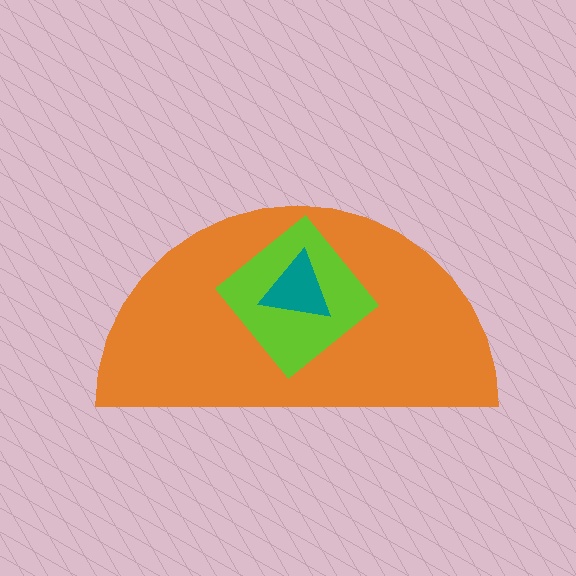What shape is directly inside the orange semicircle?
The lime diamond.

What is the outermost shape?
The orange semicircle.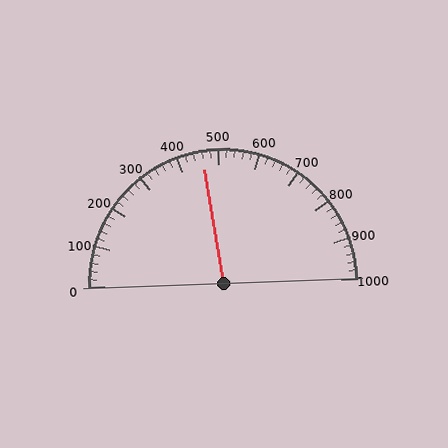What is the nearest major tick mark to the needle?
The nearest major tick mark is 500.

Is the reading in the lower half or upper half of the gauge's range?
The reading is in the lower half of the range (0 to 1000).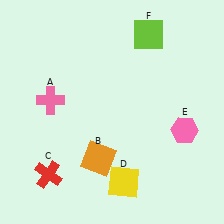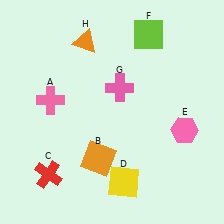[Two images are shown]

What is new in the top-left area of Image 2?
An orange triangle (H) was added in the top-left area of Image 2.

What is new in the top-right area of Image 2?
A pink cross (G) was added in the top-right area of Image 2.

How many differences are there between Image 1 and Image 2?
There are 2 differences between the two images.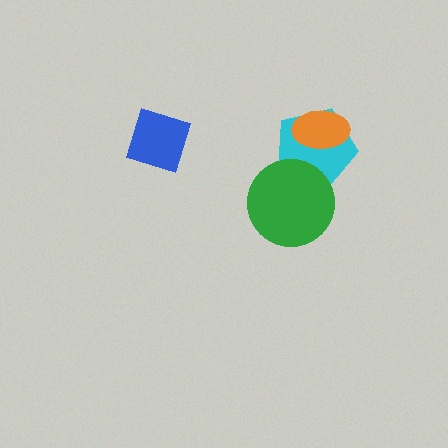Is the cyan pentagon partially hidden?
Yes, it is partially covered by another shape.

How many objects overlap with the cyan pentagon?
2 objects overlap with the cyan pentagon.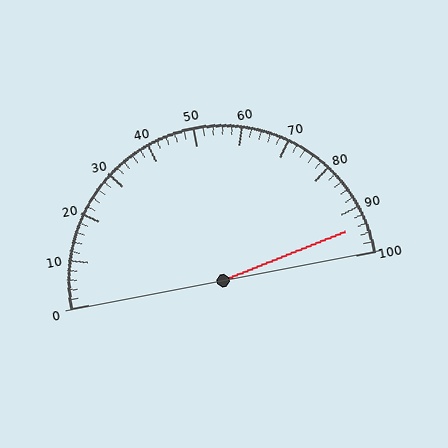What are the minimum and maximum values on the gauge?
The gauge ranges from 0 to 100.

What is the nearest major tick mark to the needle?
The nearest major tick mark is 90.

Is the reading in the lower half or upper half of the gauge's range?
The reading is in the upper half of the range (0 to 100).